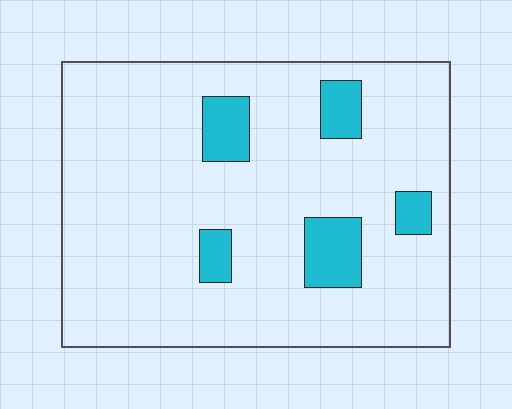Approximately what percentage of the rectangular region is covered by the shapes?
Approximately 10%.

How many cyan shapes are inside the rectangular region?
5.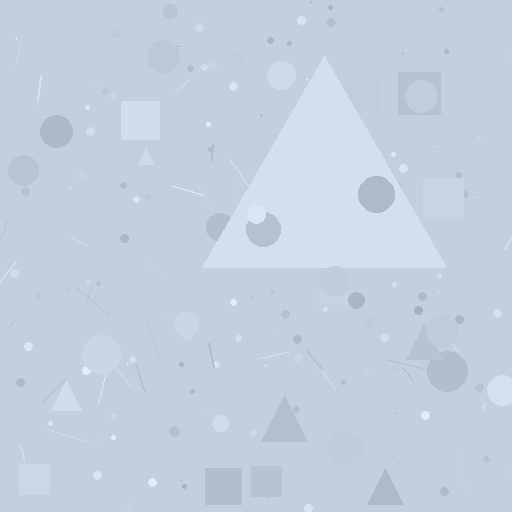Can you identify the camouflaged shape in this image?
The camouflaged shape is a triangle.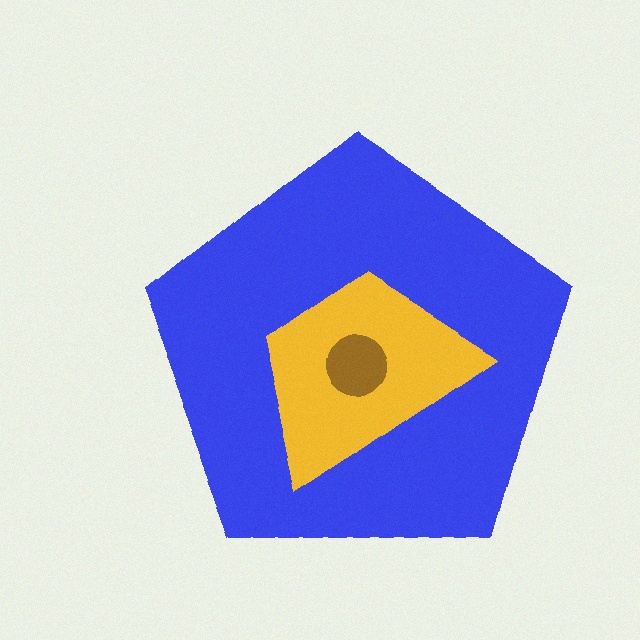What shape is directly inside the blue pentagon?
The yellow trapezoid.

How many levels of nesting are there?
3.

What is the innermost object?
The brown circle.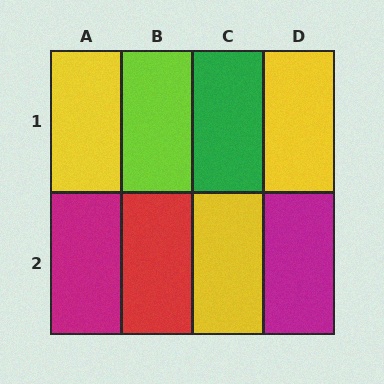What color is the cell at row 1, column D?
Yellow.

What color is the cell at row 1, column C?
Green.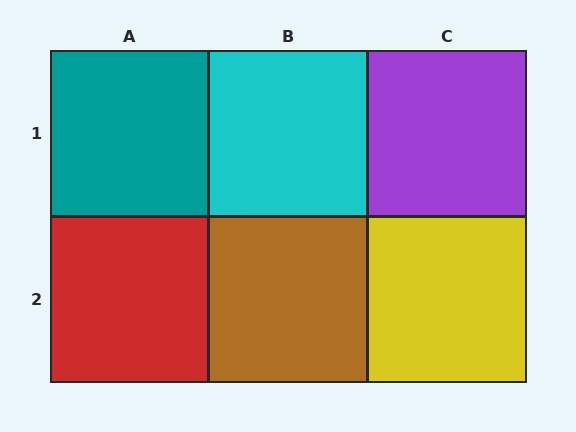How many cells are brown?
1 cell is brown.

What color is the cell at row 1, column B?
Cyan.